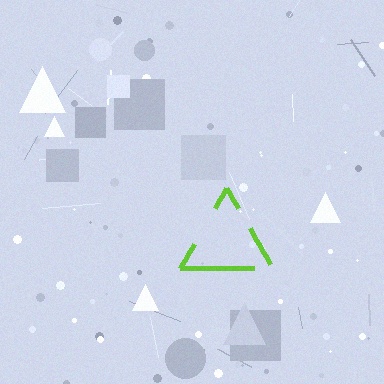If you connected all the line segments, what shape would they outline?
They would outline a triangle.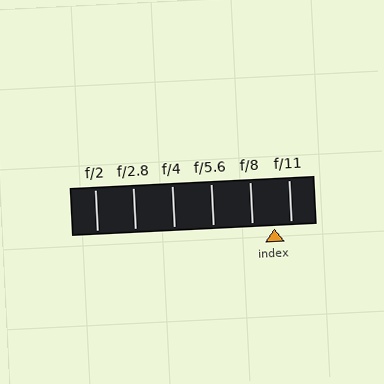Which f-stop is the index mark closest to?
The index mark is closest to f/11.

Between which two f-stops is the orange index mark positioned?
The index mark is between f/8 and f/11.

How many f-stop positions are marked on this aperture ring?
There are 6 f-stop positions marked.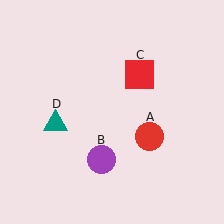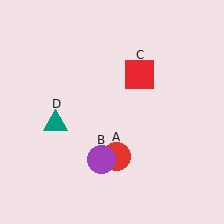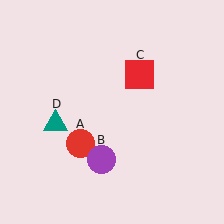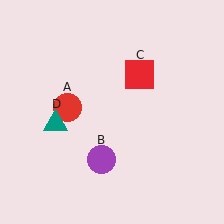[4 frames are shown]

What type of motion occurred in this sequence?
The red circle (object A) rotated clockwise around the center of the scene.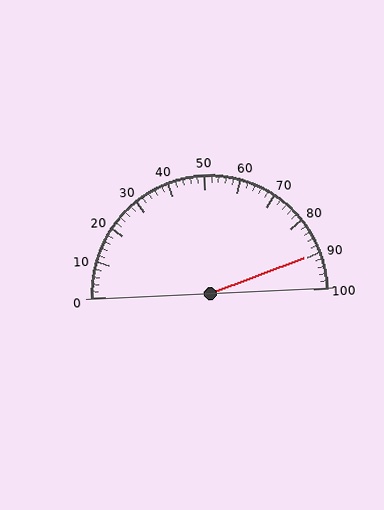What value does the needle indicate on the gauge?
The needle indicates approximately 90.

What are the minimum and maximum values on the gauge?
The gauge ranges from 0 to 100.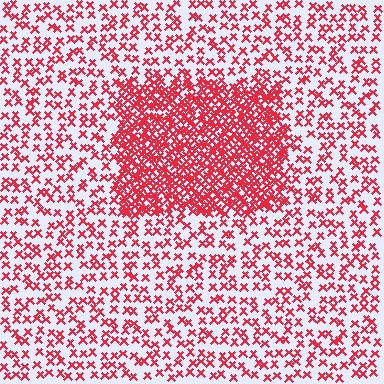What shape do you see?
I see a rectangle.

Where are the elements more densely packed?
The elements are more densely packed inside the rectangle boundary.